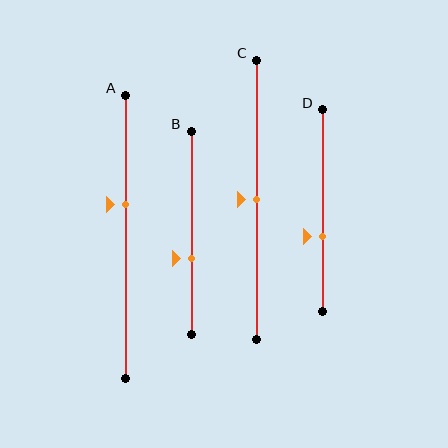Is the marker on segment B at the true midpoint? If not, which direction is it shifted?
No, the marker on segment B is shifted downward by about 13% of the segment length.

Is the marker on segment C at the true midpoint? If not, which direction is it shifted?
Yes, the marker on segment C is at the true midpoint.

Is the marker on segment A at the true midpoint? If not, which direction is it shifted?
No, the marker on segment A is shifted upward by about 12% of the segment length.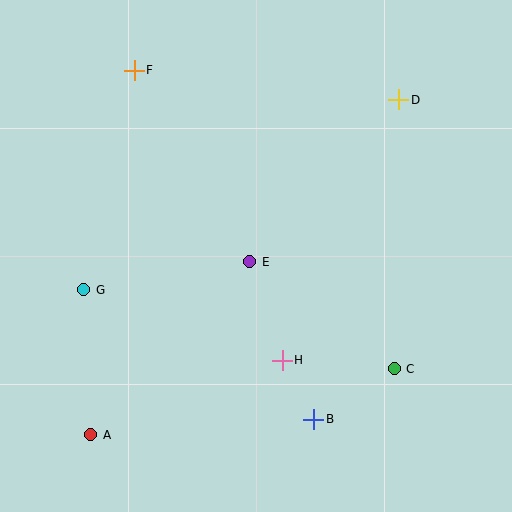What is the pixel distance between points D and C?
The distance between D and C is 269 pixels.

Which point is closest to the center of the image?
Point E at (250, 262) is closest to the center.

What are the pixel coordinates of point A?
Point A is at (91, 435).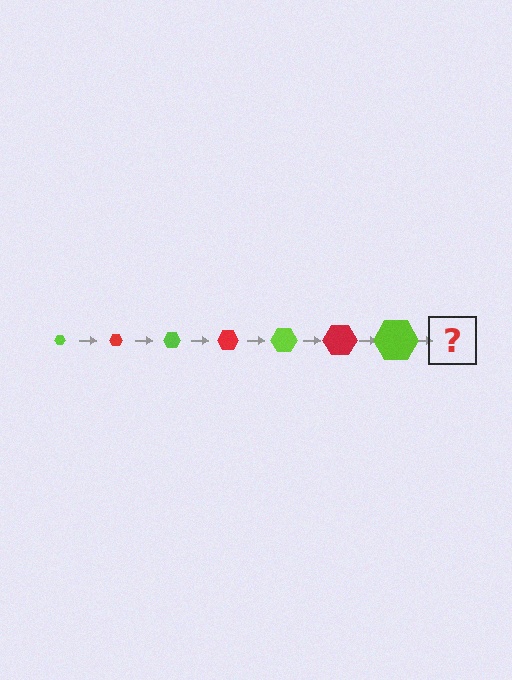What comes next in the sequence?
The next element should be a red hexagon, larger than the previous one.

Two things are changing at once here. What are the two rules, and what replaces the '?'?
The two rules are that the hexagon grows larger each step and the color cycles through lime and red. The '?' should be a red hexagon, larger than the previous one.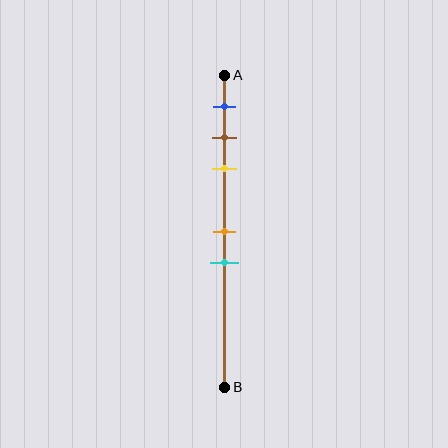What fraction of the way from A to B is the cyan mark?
The cyan mark is approximately 60% (0.6) of the way from A to B.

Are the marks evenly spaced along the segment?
No, the marks are not evenly spaced.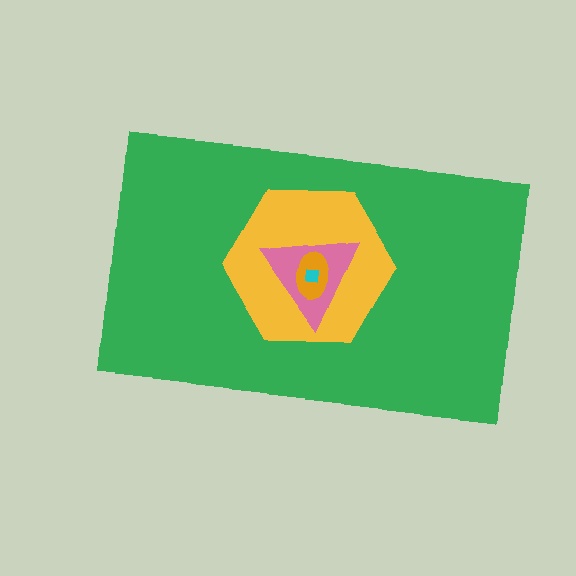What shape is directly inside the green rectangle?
The yellow hexagon.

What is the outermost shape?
The green rectangle.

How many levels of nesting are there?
5.